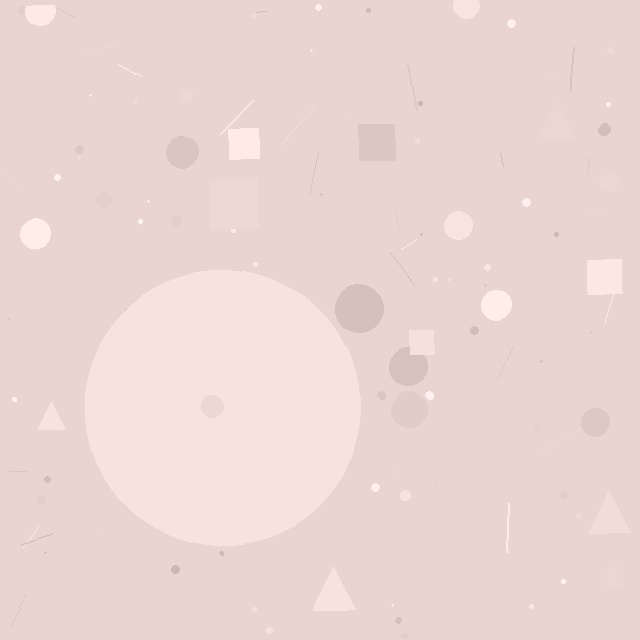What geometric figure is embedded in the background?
A circle is embedded in the background.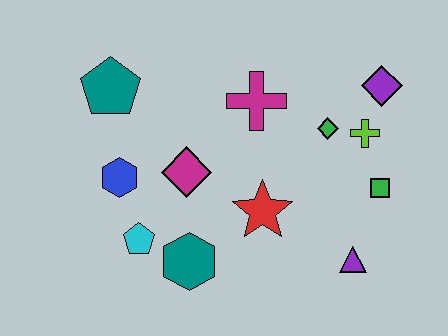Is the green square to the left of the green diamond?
No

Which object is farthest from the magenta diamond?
The purple diamond is farthest from the magenta diamond.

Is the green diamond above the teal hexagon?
Yes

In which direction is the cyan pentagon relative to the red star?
The cyan pentagon is to the left of the red star.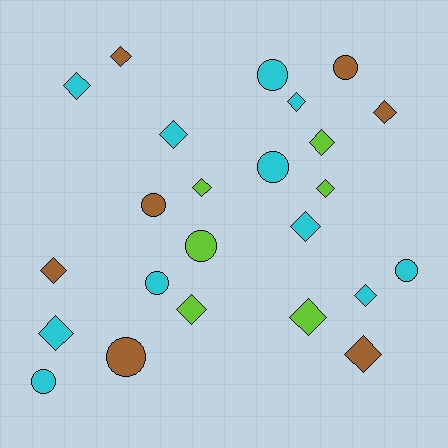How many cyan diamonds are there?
There are 6 cyan diamonds.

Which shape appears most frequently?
Diamond, with 15 objects.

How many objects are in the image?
There are 24 objects.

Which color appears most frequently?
Cyan, with 11 objects.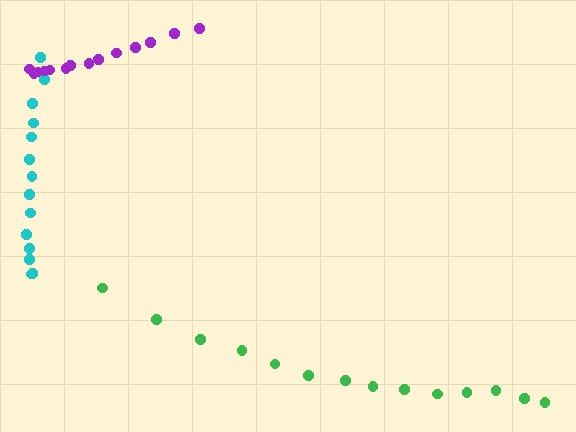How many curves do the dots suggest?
There are 3 distinct paths.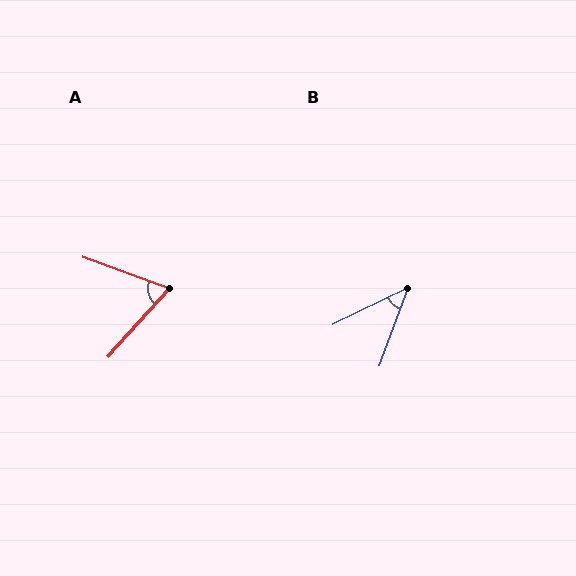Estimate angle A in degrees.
Approximately 68 degrees.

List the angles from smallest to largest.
B (44°), A (68°).